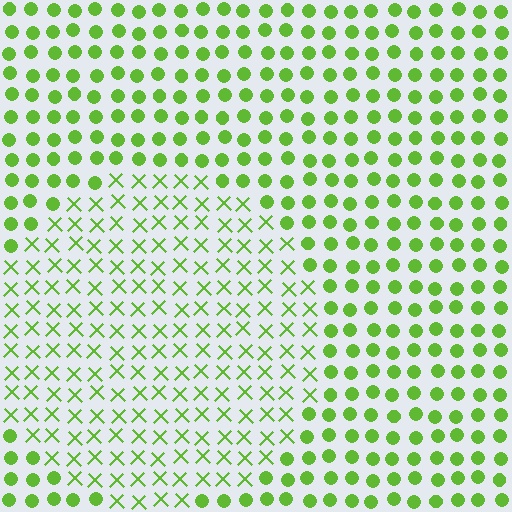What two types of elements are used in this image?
The image uses X marks inside the circle region and circles outside it.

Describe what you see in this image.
The image is filled with small lime elements arranged in a uniform grid. A circle-shaped region contains X marks, while the surrounding area contains circles. The boundary is defined purely by the change in element shape.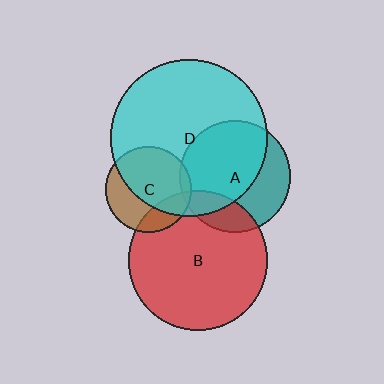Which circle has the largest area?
Circle D (cyan).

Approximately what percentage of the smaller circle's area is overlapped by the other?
Approximately 65%.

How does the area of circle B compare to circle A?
Approximately 1.6 times.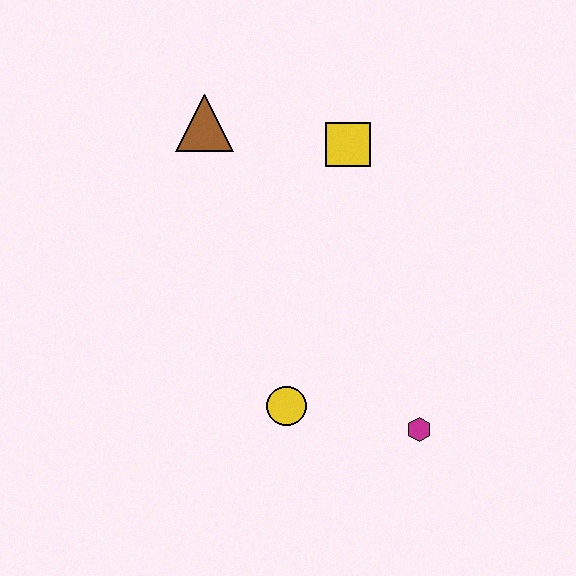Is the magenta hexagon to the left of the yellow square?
No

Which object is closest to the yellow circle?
The magenta hexagon is closest to the yellow circle.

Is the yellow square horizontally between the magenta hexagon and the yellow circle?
Yes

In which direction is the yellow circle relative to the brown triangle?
The yellow circle is below the brown triangle.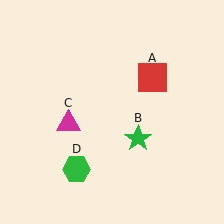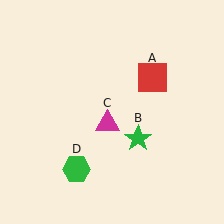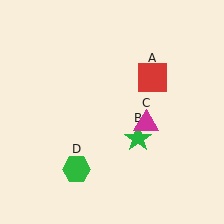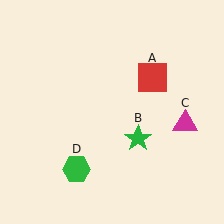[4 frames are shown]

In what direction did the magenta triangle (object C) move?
The magenta triangle (object C) moved right.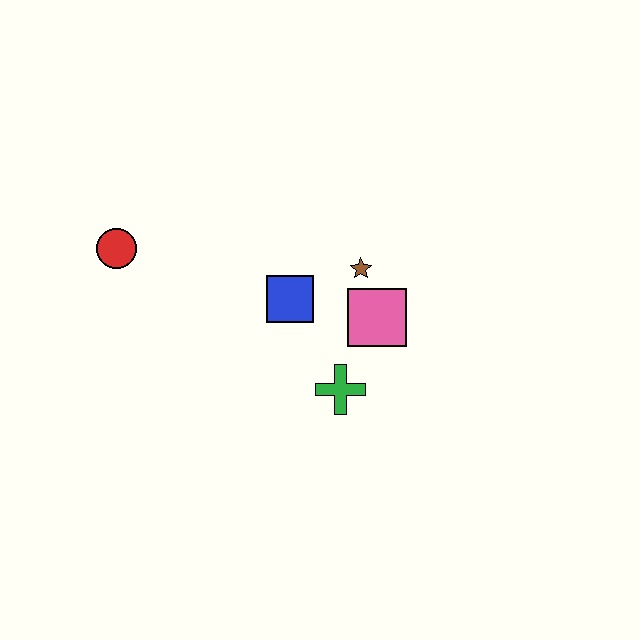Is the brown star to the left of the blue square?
No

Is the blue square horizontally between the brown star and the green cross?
No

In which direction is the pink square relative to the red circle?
The pink square is to the right of the red circle.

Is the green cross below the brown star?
Yes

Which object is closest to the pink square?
The brown star is closest to the pink square.